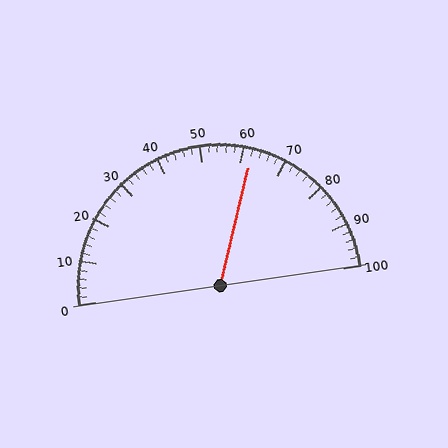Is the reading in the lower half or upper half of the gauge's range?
The reading is in the upper half of the range (0 to 100).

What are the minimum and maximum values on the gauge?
The gauge ranges from 0 to 100.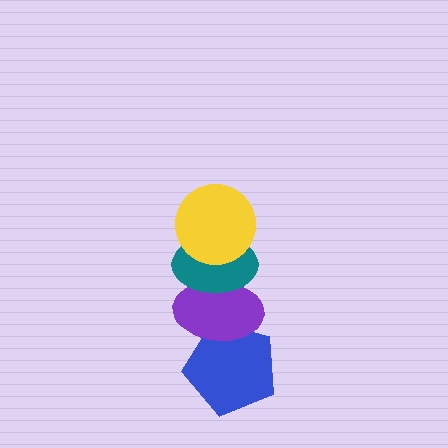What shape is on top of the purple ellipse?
The teal ellipse is on top of the purple ellipse.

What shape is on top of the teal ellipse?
The yellow circle is on top of the teal ellipse.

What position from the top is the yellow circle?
The yellow circle is 1st from the top.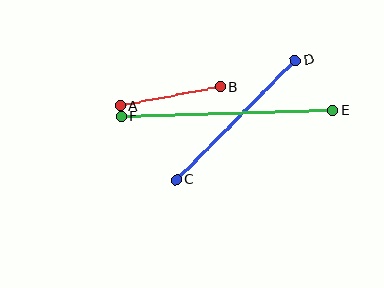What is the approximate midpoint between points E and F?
The midpoint is at approximately (227, 113) pixels.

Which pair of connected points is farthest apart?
Points E and F are farthest apart.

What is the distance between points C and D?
The distance is approximately 169 pixels.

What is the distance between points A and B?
The distance is approximately 102 pixels.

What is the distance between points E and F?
The distance is approximately 212 pixels.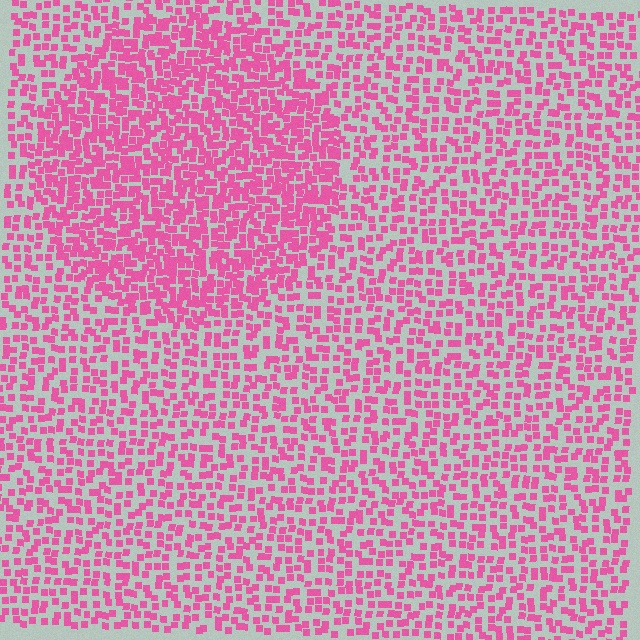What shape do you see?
I see a circle.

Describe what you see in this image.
The image contains small pink elements arranged at two different densities. A circle-shaped region is visible where the elements are more densely packed than the surrounding area.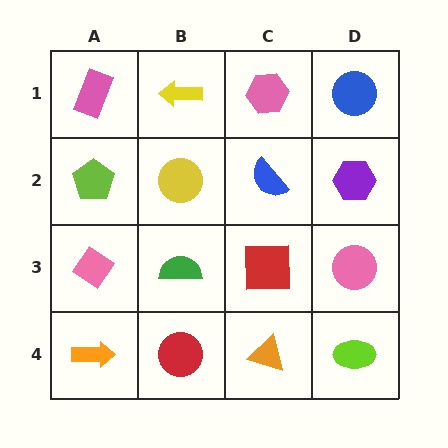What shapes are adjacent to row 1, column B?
A yellow circle (row 2, column B), a pink rectangle (row 1, column A), a pink hexagon (row 1, column C).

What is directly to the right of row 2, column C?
A purple hexagon.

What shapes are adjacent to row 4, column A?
A pink diamond (row 3, column A), a red circle (row 4, column B).